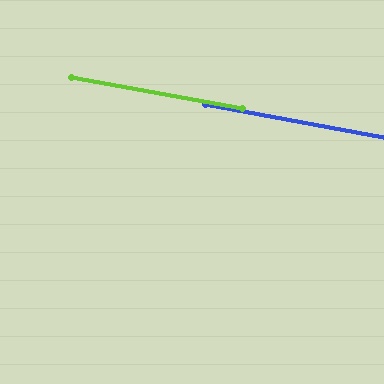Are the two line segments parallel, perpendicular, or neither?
Parallel — their directions differ by only 0.7°.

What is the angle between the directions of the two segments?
Approximately 1 degree.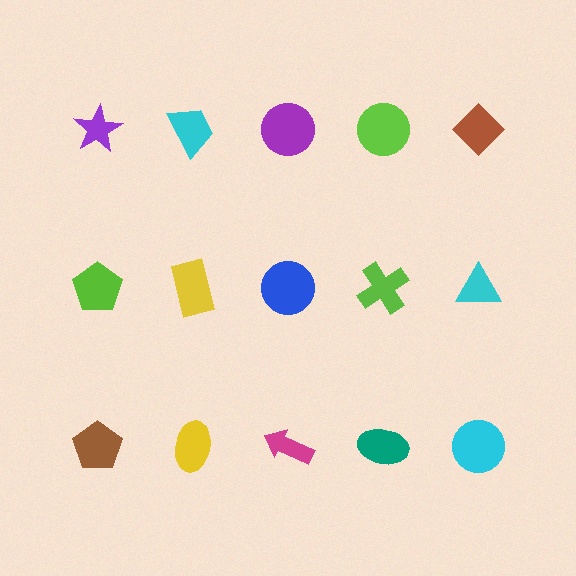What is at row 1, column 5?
A brown diamond.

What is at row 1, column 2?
A cyan trapezoid.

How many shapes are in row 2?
5 shapes.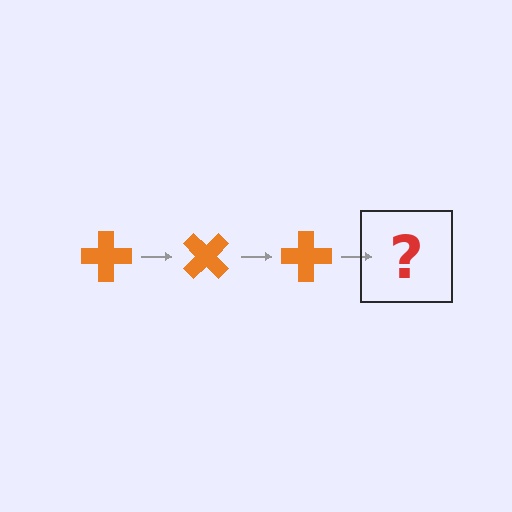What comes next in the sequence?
The next element should be an orange cross rotated 135 degrees.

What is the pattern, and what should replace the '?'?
The pattern is that the cross rotates 45 degrees each step. The '?' should be an orange cross rotated 135 degrees.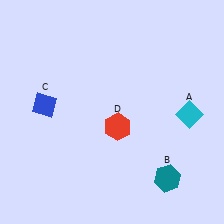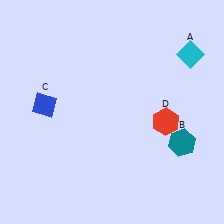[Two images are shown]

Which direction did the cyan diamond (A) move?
The cyan diamond (A) moved up.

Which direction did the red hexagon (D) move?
The red hexagon (D) moved right.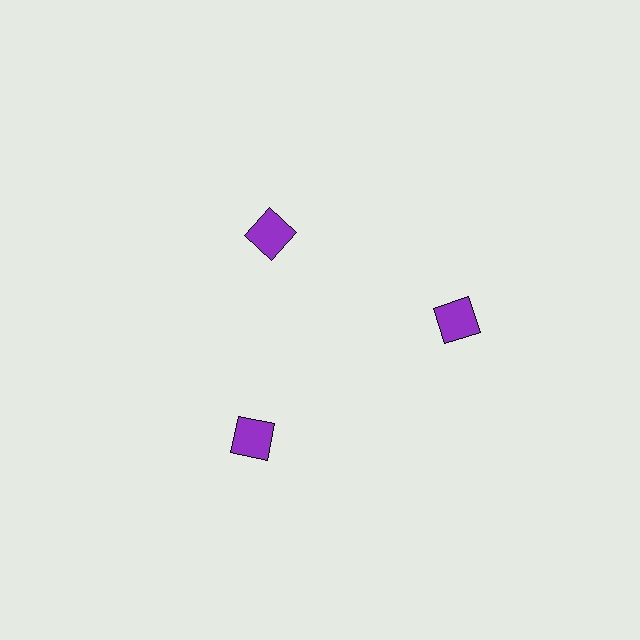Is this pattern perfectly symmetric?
No. The 3 purple squares are arranged in a ring, but one element near the 11 o'clock position is pulled inward toward the center, breaking the 3-fold rotational symmetry.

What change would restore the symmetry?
The symmetry would be restored by moving it outward, back onto the ring so that all 3 squares sit at equal angles and equal distance from the center.